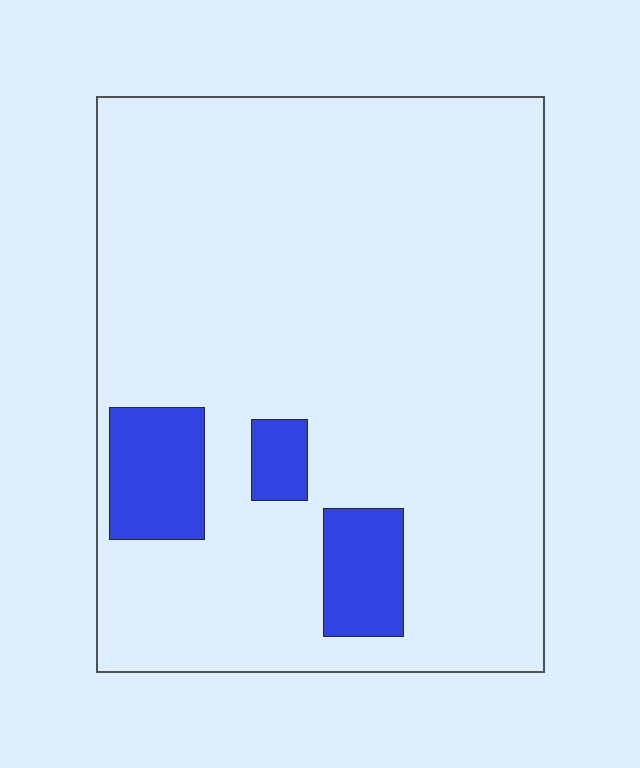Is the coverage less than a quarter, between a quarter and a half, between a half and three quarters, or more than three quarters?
Less than a quarter.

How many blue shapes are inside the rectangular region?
3.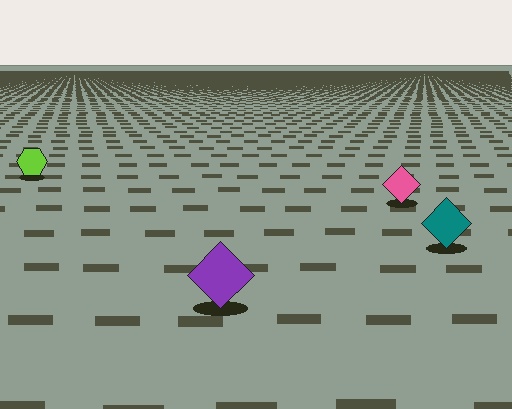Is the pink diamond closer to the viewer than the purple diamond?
No. The purple diamond is closer — you can tell from the texture gradient: the ground texture is coarser near it.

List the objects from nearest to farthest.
From nearest to farthest: the purple diamond, the teal diamond, the pink diamond, the lime hexagon.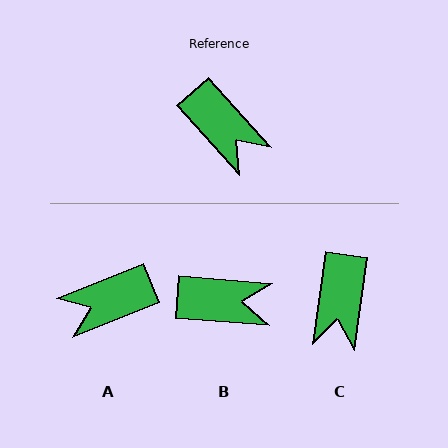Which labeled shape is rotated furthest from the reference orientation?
A, about 110 degrees away.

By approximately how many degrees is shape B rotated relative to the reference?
Approximately 44 degrees counter-clockwise.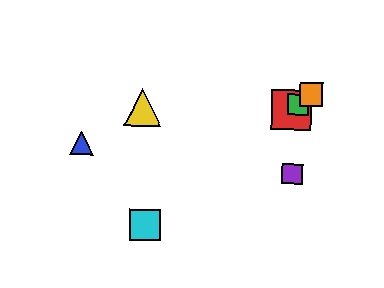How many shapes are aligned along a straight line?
4 shapes (the red square, the green square, the orange square, the cyan square) are aligned along a straight line.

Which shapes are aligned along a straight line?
The red square, the green square, the orange square, the cyan square are aligned along a straight line.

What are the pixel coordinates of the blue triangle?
The blue triangle is at (82, 143).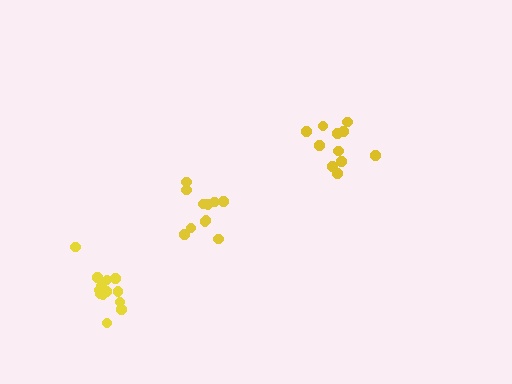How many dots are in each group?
Group 1: 11 dots, Group 2: 13 dots, Group 3: 11 dots (35 total).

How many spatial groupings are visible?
There are 3 spatial groupings.